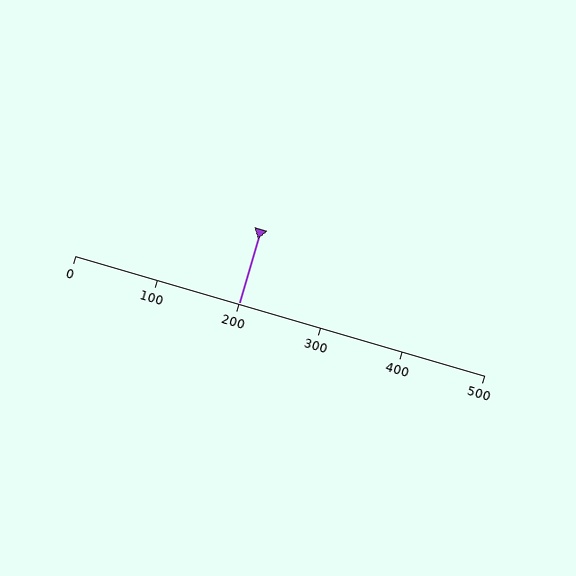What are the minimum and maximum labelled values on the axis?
The axis runs from 0 to 500.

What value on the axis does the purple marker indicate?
The marker indicates approximately 200.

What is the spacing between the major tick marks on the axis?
The major ticks are spaced 100 apart.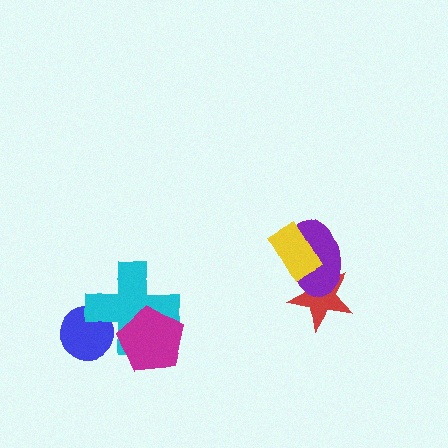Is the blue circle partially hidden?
Yes, it is partially covered by another shape.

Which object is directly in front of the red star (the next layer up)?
The purple ellipse is directly in front of the red star.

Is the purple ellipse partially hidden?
Yes, it is partially covered by another shape.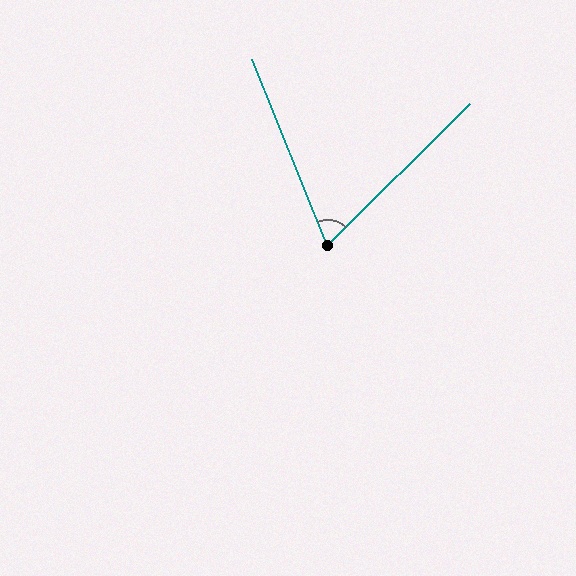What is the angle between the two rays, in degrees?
Approximately 67 degrees.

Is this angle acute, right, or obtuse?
It is acute.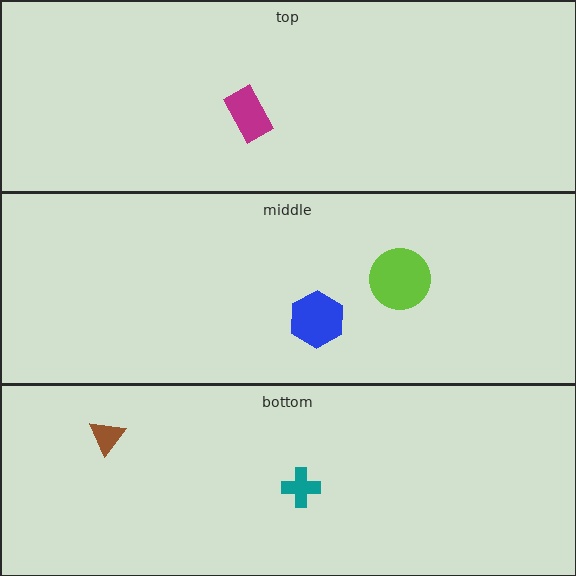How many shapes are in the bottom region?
2.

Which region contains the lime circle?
The middle region.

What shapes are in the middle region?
The lime circle, the blue hexagon.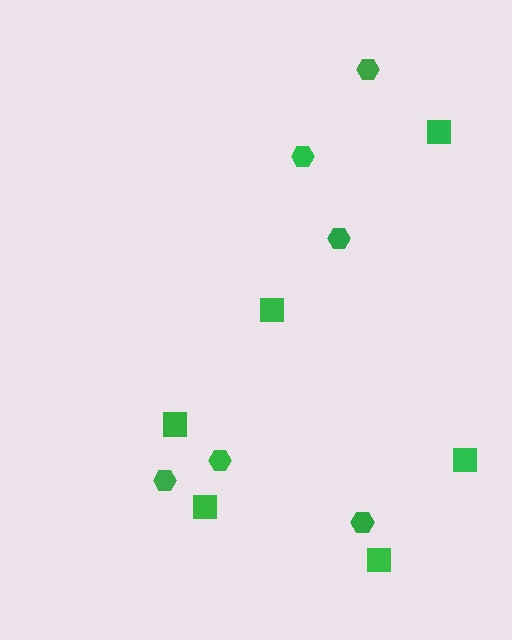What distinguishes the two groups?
There are 2 groups: one group of hexagons (6) and one group of squares (6).